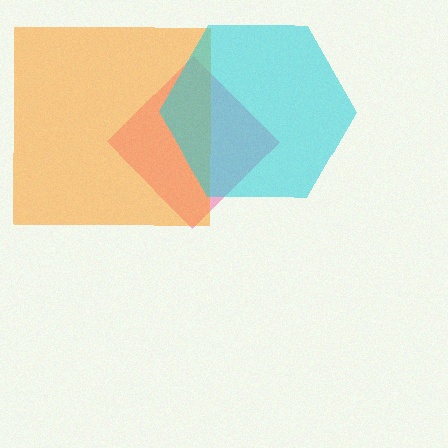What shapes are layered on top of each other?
The layered shapes are: a pink diamond, an orange square, a cyan hexagon.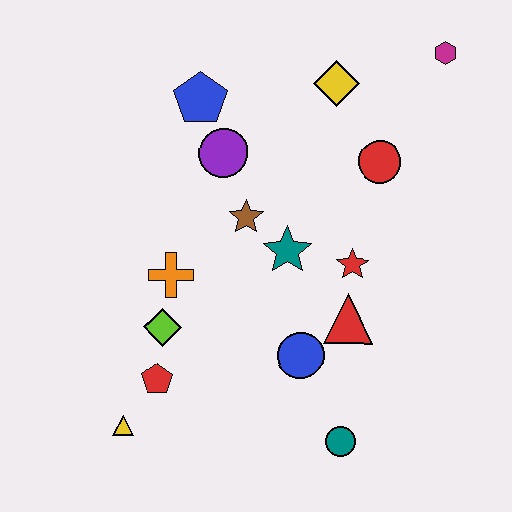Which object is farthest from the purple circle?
The teal circle is farthest from the purple circle.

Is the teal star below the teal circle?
No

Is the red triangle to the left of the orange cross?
No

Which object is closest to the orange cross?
The lime diamond is closest to the orange cross.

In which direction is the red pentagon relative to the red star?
The red pentagon is to the left of the red star.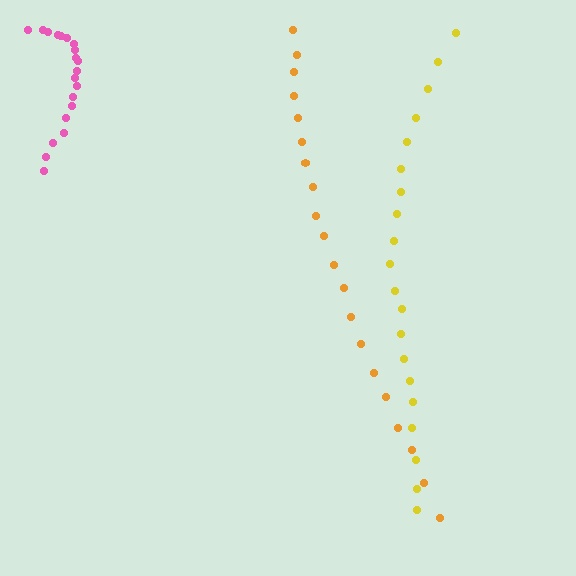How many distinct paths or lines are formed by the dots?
There are 3 distinct paths.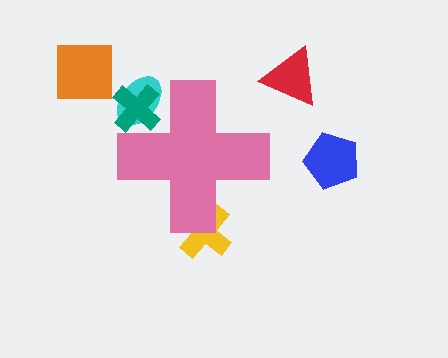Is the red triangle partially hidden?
No, the red triangle is fully visible.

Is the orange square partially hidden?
No, the orange square is fully visible.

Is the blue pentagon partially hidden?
No, the blue pentagon is fully visible.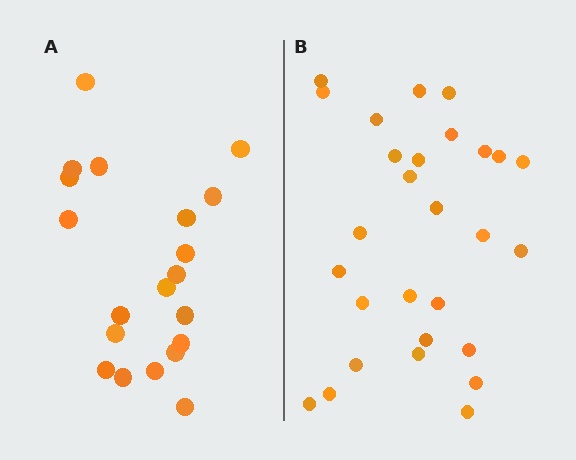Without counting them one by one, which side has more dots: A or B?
Region B (the right region) has more dots.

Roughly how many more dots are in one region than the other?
Region B has roughly 8 or so more dots than region A.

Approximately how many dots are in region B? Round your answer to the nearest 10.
About 30 dots. (The exact count is 28, which rounds to 30.)